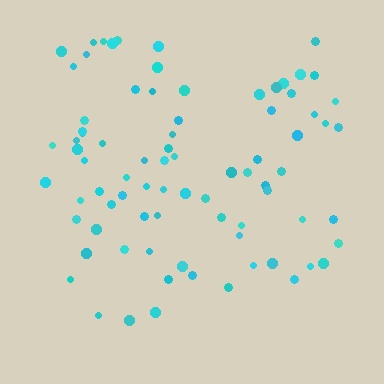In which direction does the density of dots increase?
From bottom to top, with the top side densest.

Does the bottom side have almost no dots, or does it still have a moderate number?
Still a moderate number, just noticeably fewer than the top.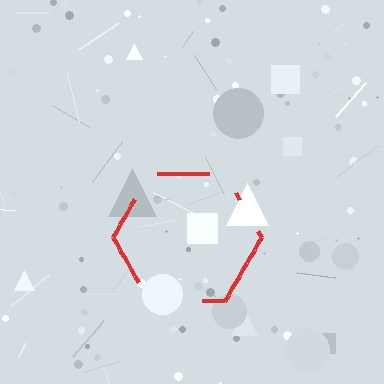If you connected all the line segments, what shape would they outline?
They would outline a hexagon.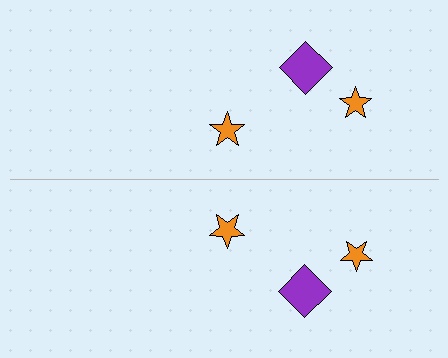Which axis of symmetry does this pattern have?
The pattern has a horizontal axis of symmetry running through the center of the image.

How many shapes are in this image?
There are 6 shapes in this image.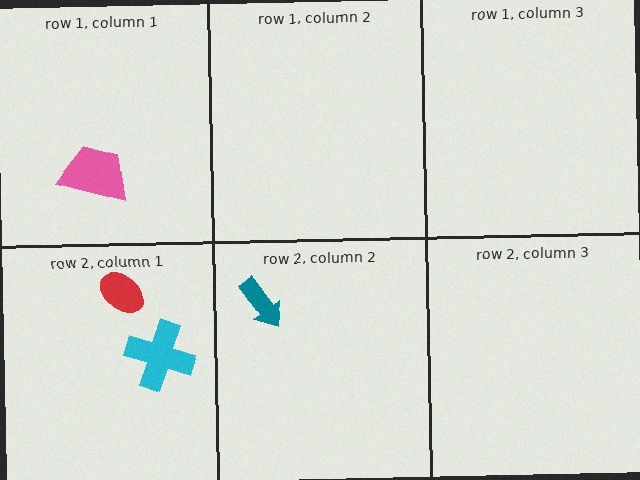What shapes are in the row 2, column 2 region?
The teal arrow.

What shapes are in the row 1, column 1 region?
The pink trapezoid.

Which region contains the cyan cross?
The row 2, column 1 region.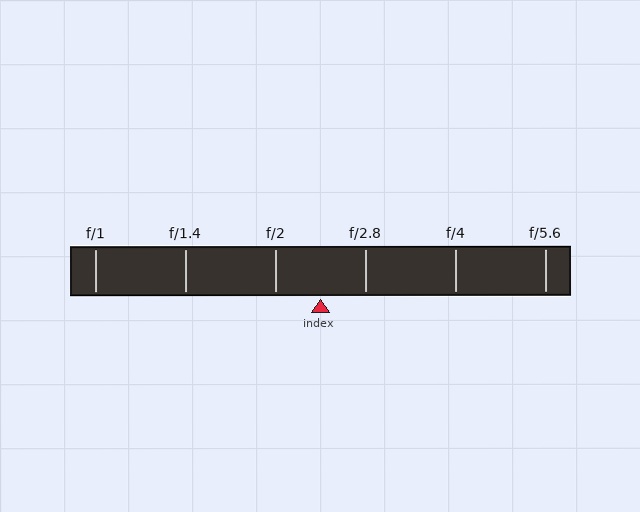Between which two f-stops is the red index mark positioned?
The index mark is between f/2 and f/2.8.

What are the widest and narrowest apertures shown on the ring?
The widest aperture shown is f/1 and the narrowest is f/5.6.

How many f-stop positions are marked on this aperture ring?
There are 6 f-stop positions marked.